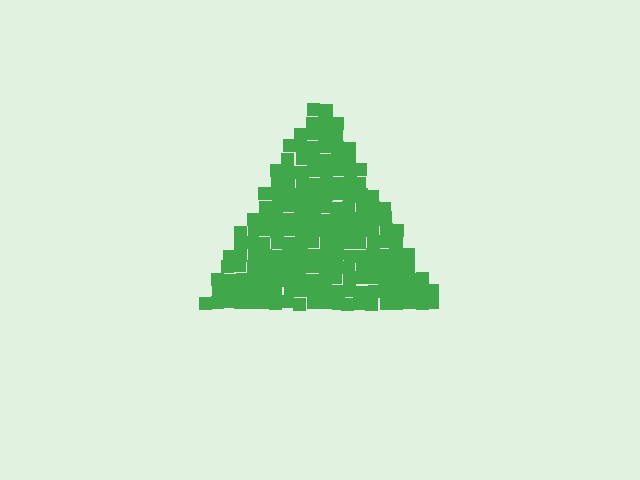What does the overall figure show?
The overall figure shows a triangle.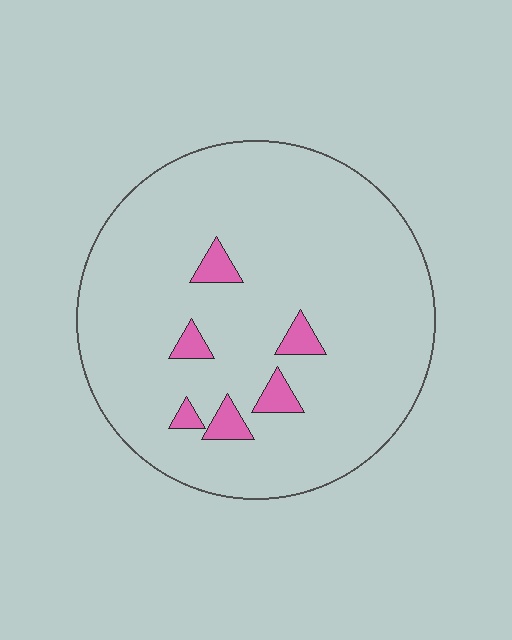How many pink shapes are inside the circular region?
6.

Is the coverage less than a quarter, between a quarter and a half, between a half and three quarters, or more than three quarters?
Less than a quarter.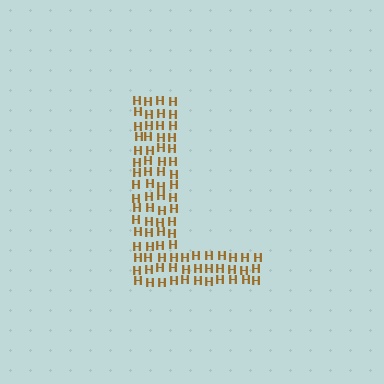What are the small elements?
The small elements are letter H's.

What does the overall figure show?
The overall figure shows the letter L.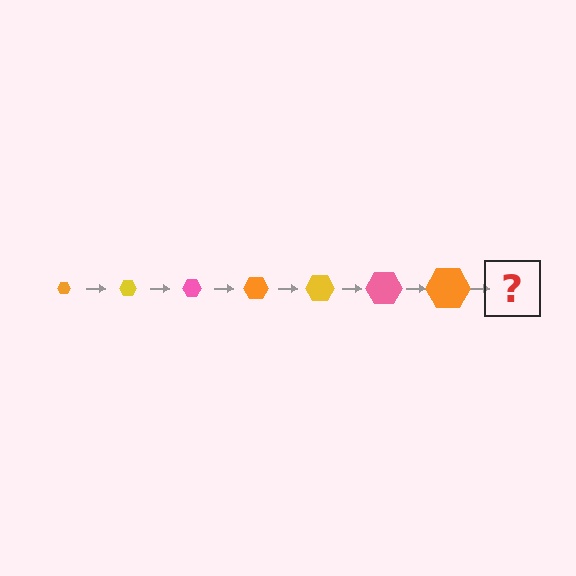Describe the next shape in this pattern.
It should be a yellow hexagon, larger than the previous one.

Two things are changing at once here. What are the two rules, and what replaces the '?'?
The two rules are that the hexagon grows larger each step and the color cycles through orange, yellow, and pink. The '?' should be a yellow hexagon, larger than the previous one.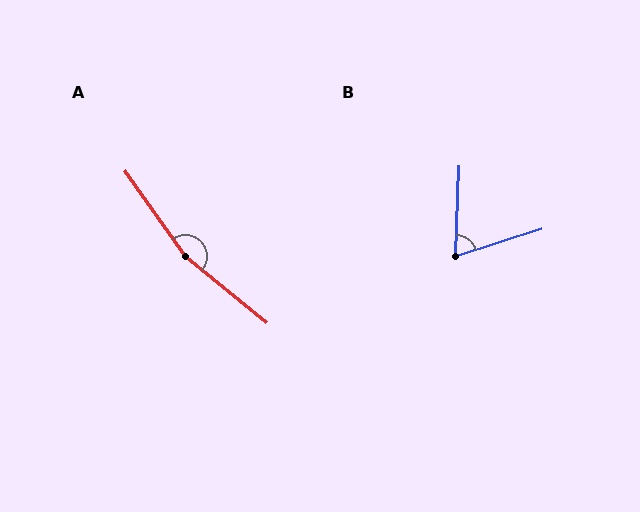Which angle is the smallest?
B, at approximately 70 degrees.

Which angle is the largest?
A, at approximately 165 degrees.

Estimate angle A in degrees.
Approximately 165 degrees.